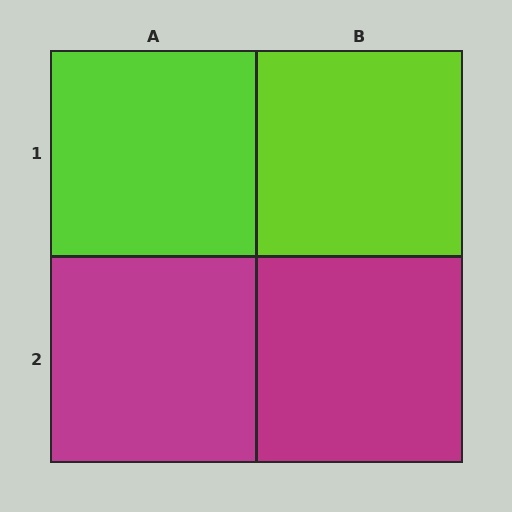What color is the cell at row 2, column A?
Magenta.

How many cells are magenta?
2 cells are magenta.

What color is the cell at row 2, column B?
Magenta.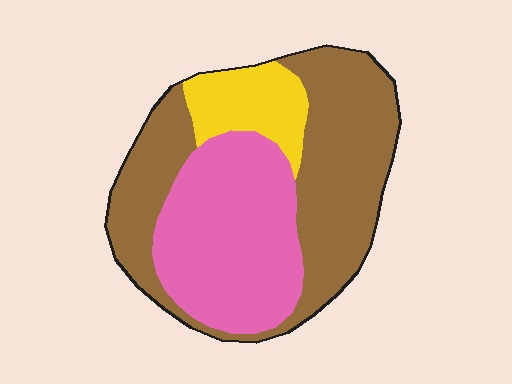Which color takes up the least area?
Yellow, at roughly 15%.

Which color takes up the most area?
Brown, at roughly 50%.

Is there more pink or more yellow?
Pink.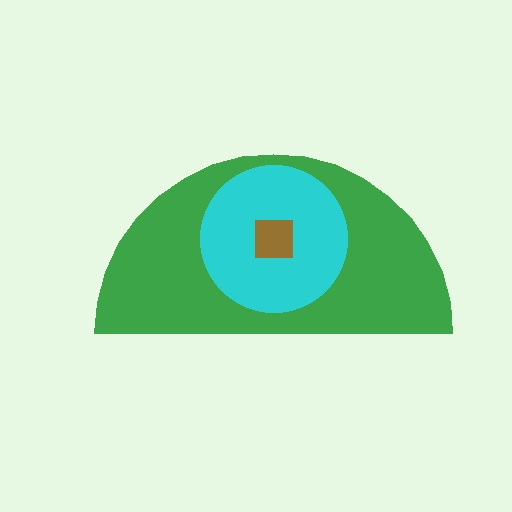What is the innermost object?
The brown square.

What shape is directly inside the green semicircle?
The cyan circle.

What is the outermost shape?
The green semicircle.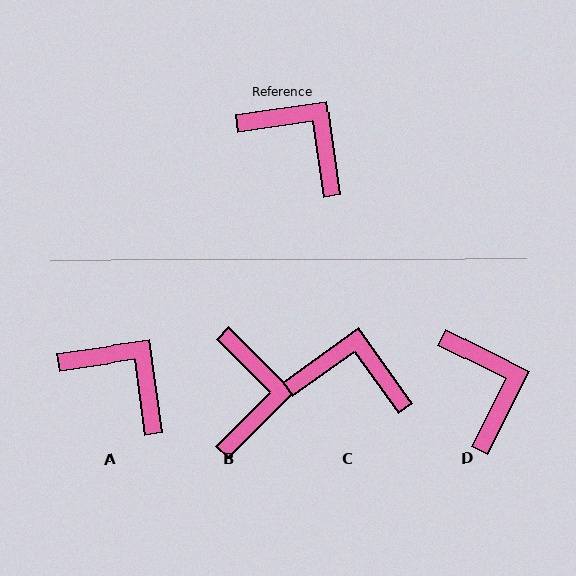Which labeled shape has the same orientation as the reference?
A.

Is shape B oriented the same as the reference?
No, it is off by about 53 degrees.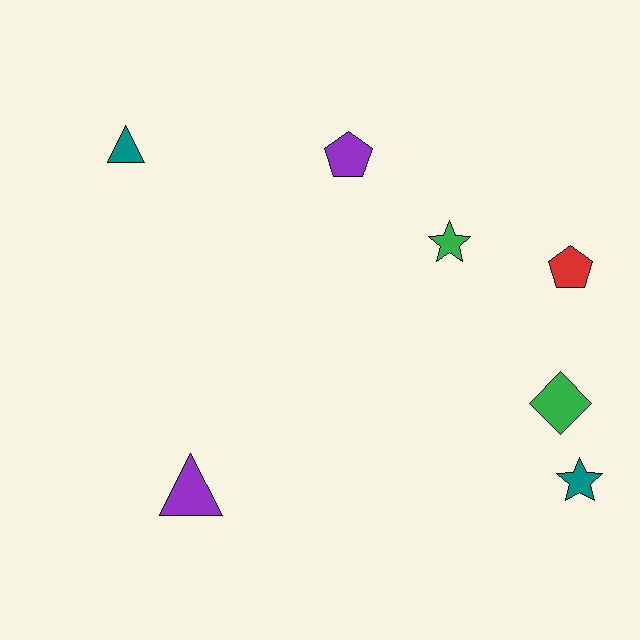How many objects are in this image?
There are 7 objects.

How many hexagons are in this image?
There are no hexagons.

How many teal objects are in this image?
There are 2 teal objects.